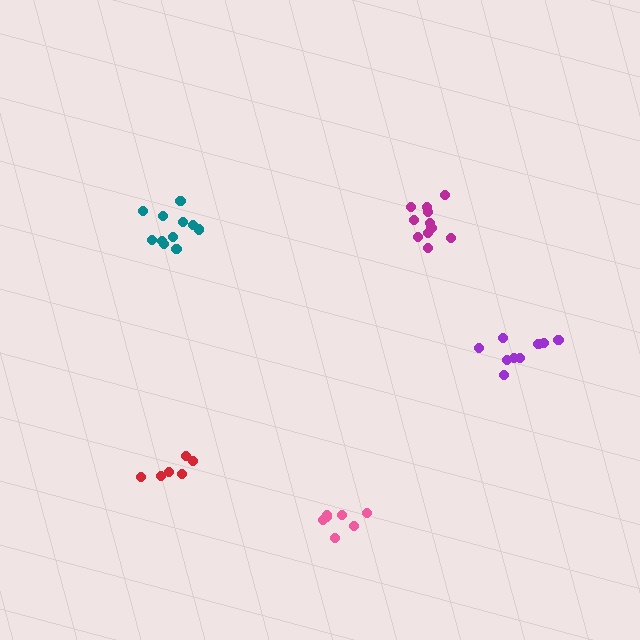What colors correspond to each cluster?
The clusters are colored: pink, red, magenta, purple, teal.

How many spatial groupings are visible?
There are 5 spatial groupings.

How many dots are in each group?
Group 1: 7 dots, Group 2: 6 dots, Group 3: 12 dots, Group 4: 9 dots, Group 5: 11 dots (45 total).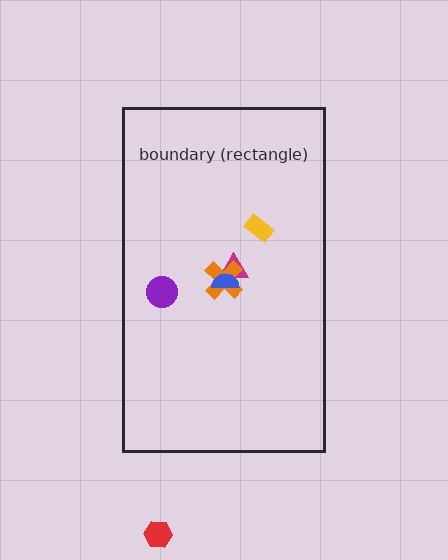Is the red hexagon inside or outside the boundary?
Outside.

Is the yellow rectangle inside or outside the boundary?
Inside.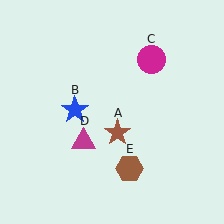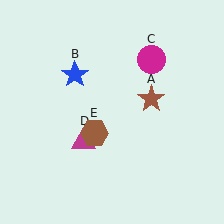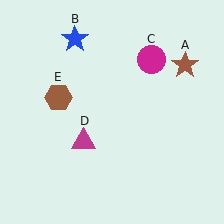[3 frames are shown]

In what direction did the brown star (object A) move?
The brown star (object A) moved up and to the right.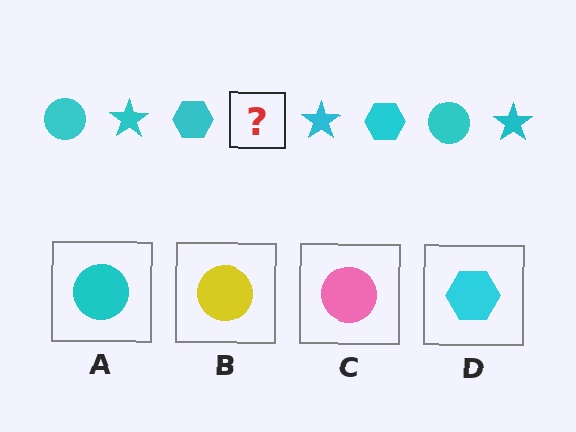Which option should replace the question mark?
Option A.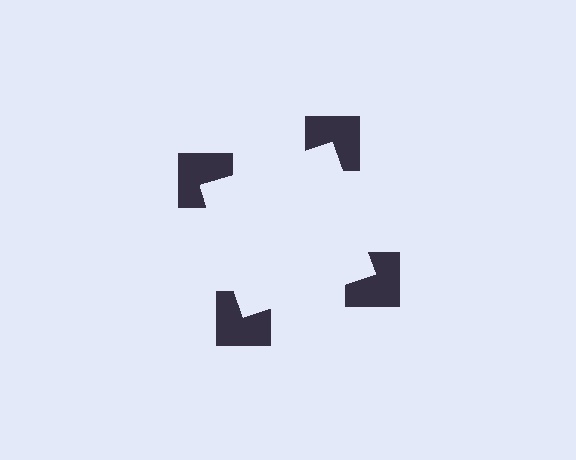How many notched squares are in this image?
There are 4 — one at each vertex of the illusory square.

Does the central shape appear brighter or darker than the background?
It typically appears slightly brighter than the background, even though no actual brightness change is drawn.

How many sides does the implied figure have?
4 sides.